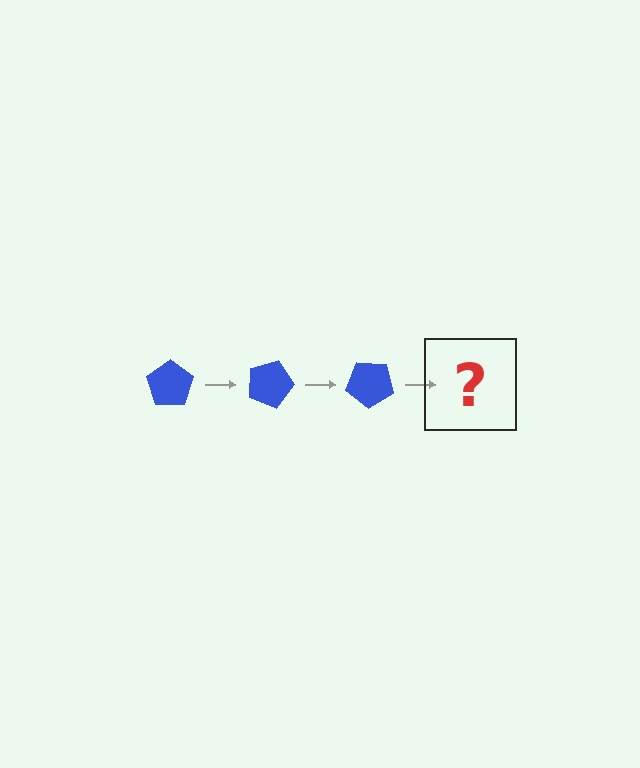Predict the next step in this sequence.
The next step is a blue pentagon rotated 60 degrees.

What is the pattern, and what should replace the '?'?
The pattern is that the pentagon rotates 20 degrees each step. The '?' should be a blue pentagon rotated 60 degrees.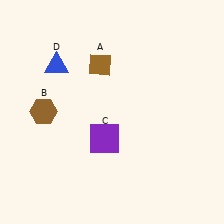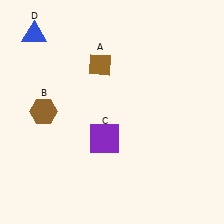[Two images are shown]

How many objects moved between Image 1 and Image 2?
1 object moved between the two images.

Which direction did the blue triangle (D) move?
The blue triangle (D) moved up.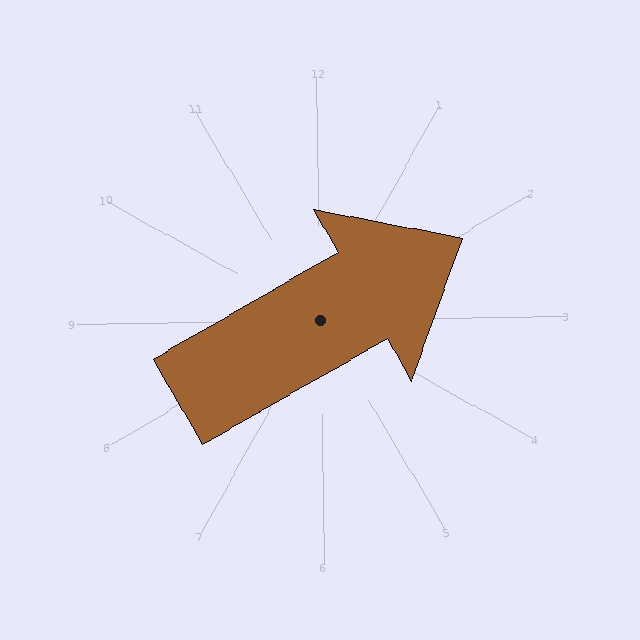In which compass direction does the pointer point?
Northeast.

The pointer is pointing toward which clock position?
Roughly 2 o'clock.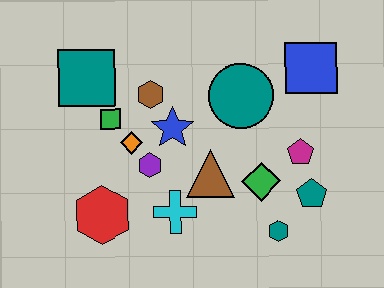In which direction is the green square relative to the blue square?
The green square is to the left of the blue square.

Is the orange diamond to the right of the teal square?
Yes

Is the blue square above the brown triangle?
Yes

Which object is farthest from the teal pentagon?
The teal square is farthest from the teal pentagon.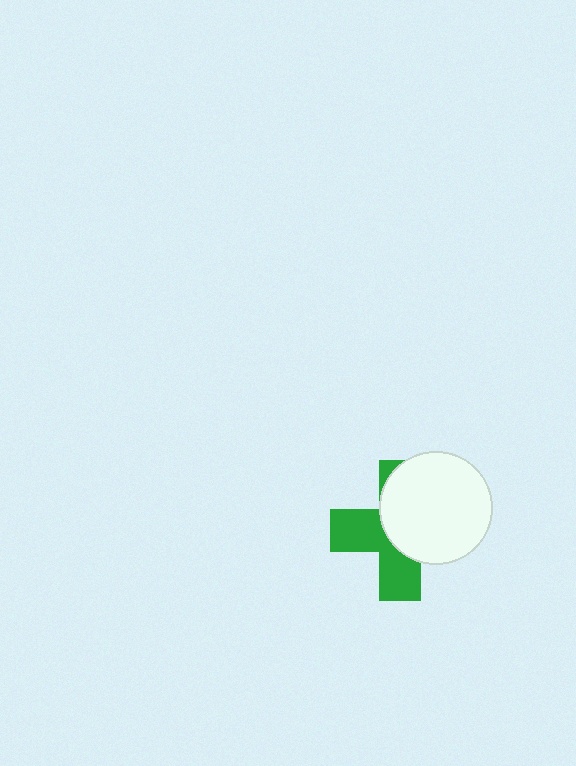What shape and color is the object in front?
The object in front is a white circle.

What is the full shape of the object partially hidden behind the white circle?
The partially hidden object is a green cross.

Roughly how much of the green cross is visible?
About half of it is visible (roughly 46%).